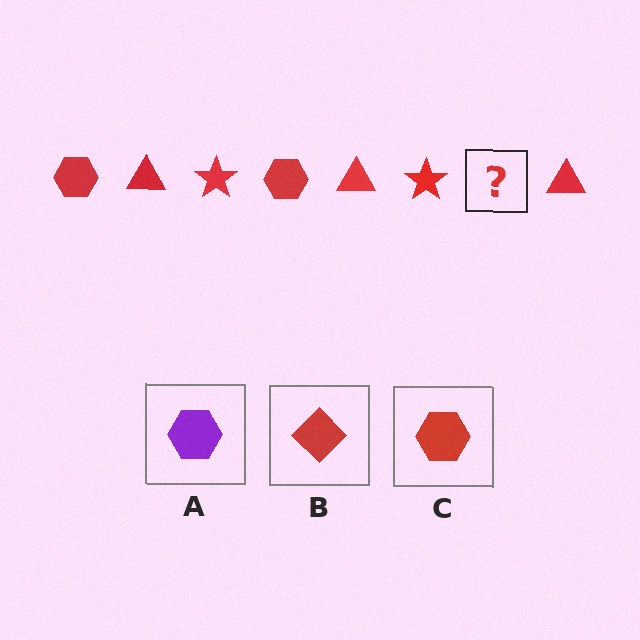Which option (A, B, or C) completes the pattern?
C.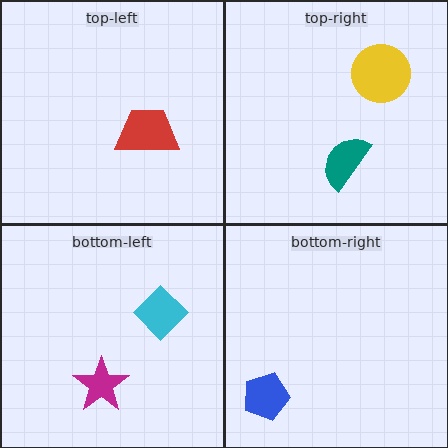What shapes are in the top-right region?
The teal semicircle, the yellow circle.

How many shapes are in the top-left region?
1.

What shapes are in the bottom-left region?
The cyan diamond, the magenta star.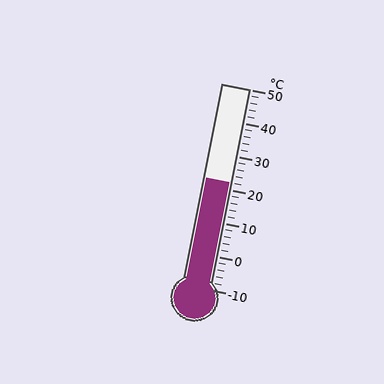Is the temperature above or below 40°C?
The temperature is below 40°C.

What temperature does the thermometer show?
The thermometer shows approximately 22°C.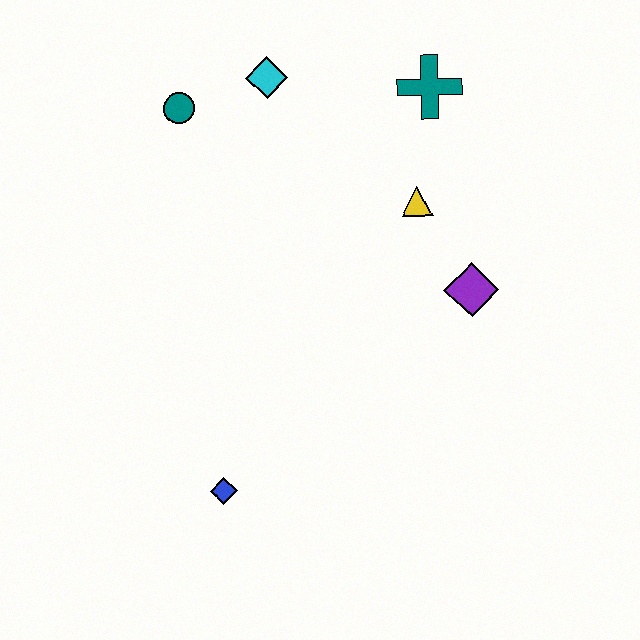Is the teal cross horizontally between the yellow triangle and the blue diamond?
No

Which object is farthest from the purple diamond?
The teal circle is farthest from the purple diamond.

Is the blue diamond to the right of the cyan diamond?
No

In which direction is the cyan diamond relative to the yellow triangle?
The cyan diamond is to the left of the yellow triangle.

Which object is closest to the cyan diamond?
The teal circle is closest to the cyan diamond.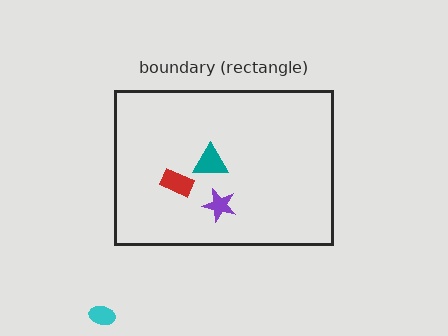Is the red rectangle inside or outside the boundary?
Inside.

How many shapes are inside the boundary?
3 inside, 1 outside.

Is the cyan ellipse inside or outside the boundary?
Outside.